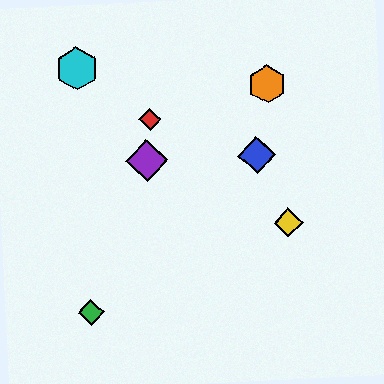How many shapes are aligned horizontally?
2 shapes (the blue diamond, the purple diamond) are aligned horizontally.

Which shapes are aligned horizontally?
The blue diamond, the purple diamond are aligned horizontally.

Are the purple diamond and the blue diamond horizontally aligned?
Yes, both are at y≈160.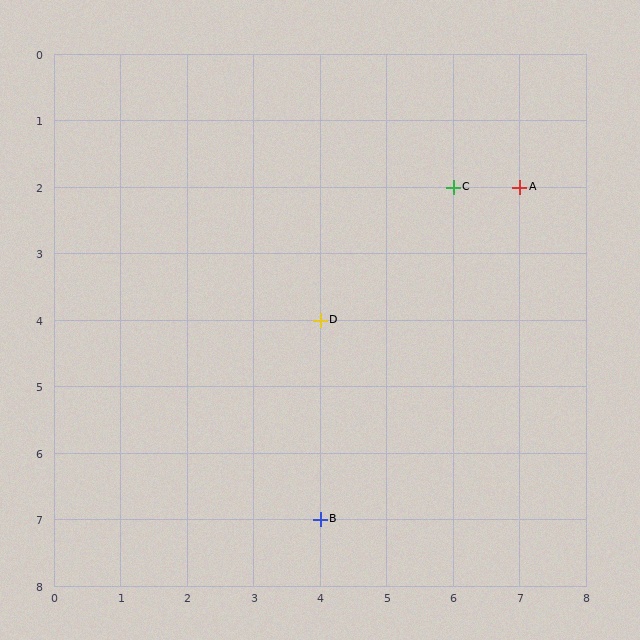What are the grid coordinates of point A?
Point A is at grid coordinates (7, 2).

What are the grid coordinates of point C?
Point C is at grid coordinates (6, 2).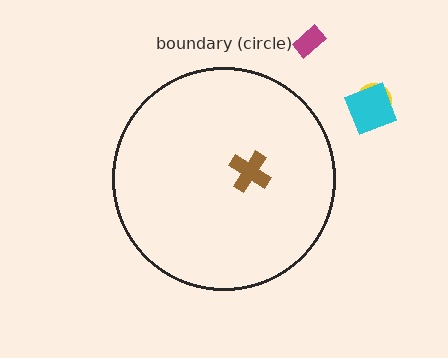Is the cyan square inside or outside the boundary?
Outside.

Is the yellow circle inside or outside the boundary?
Outside.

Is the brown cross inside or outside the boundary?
Inside.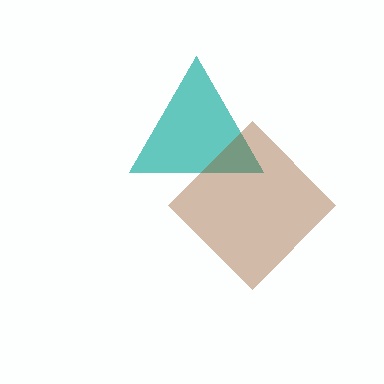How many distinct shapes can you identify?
There are 2 distinct shapes: a teal triangle, a brown diamond.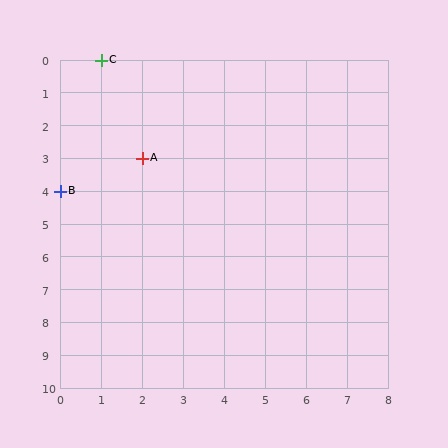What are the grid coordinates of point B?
Point B is at grid coordinates (0, 4).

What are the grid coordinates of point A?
Point A is at grid coordinates (2, 3).